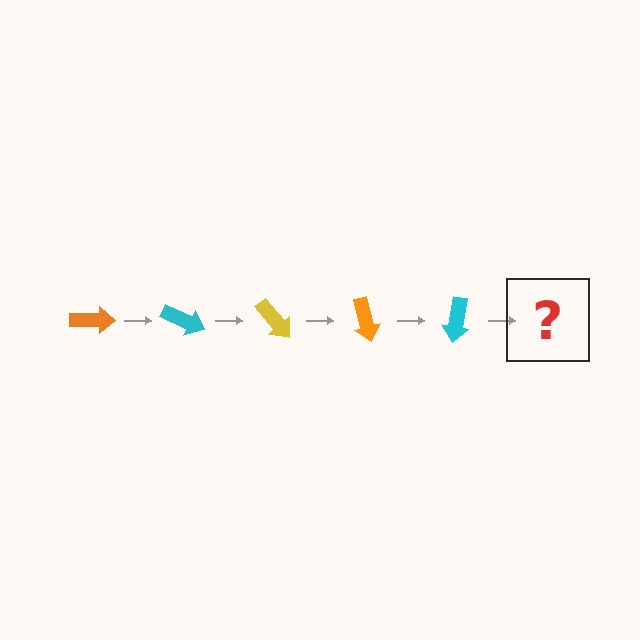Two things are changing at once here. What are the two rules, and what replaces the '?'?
The two rules are that it rotates 25 degrees each step and the color cycles through orange, cyan, and yellow. The '?' should be a yellow arrow, rotated 125 degrees from the start.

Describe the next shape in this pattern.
It should be a yellow arrow, rotated 125 degrees from the start.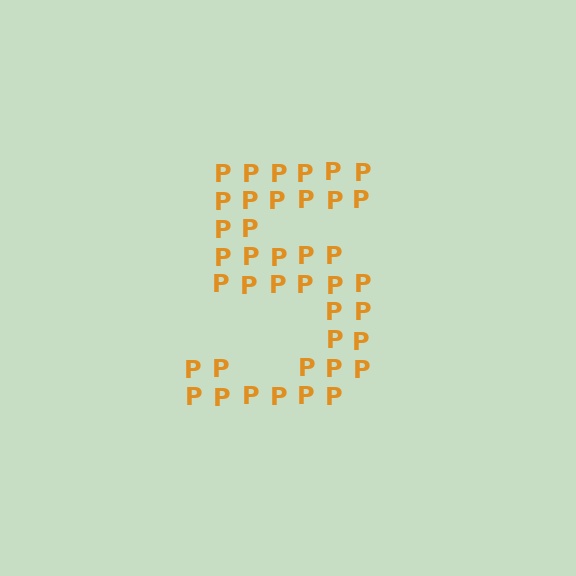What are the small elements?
The small elements are letter P's.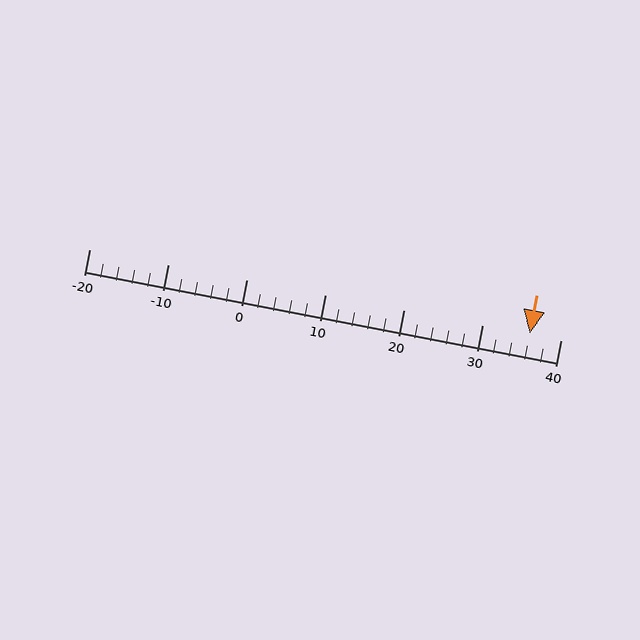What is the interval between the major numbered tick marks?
The major tick marks are spaced 10 units apart.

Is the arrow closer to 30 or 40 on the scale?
The arrow is closer to 40.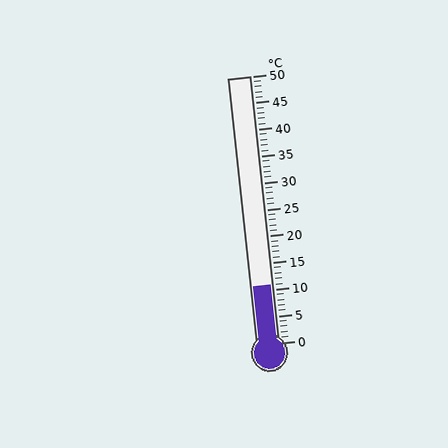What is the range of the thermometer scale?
The thermometer scale ranges from 0°C to 50°C.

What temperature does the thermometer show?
The thermometer shows approximately 11°C.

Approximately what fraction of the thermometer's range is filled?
The thermometer is filled to approximately 20% of its range.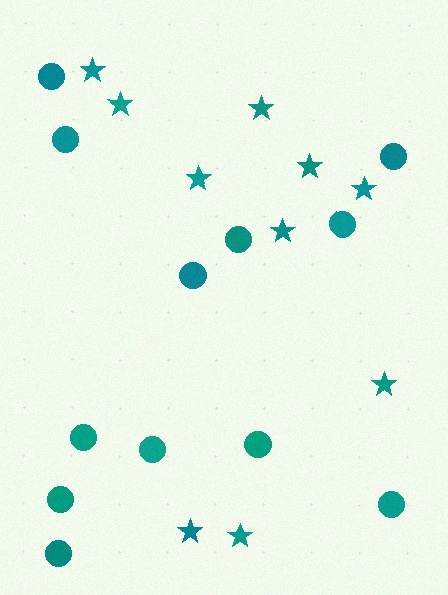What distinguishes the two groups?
There are 2 groups: one group of circles (12) and one group of stars (10).